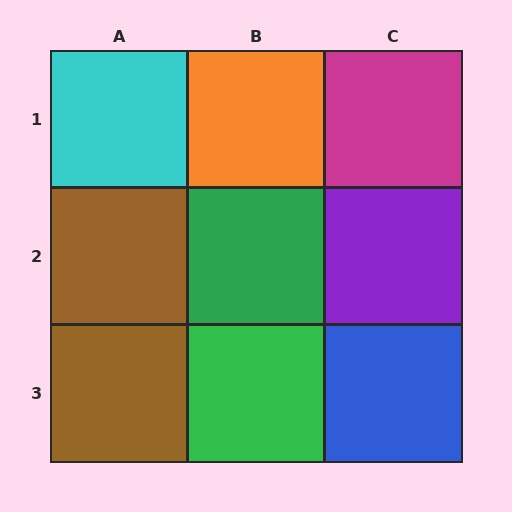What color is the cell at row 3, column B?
Green.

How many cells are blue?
1 cell is blue.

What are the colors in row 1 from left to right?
Cyan, orange, magenta.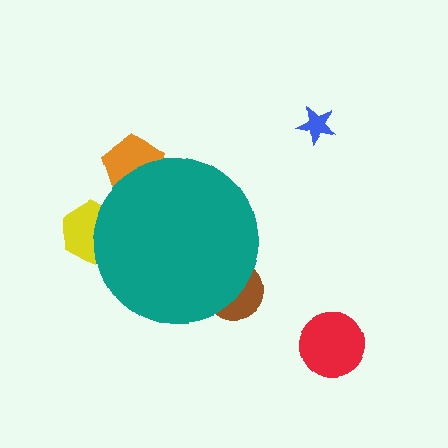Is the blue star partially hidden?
No, the blue star is fully visible.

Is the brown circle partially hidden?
Yes, the brown circle is partially hidden behind the teal circle.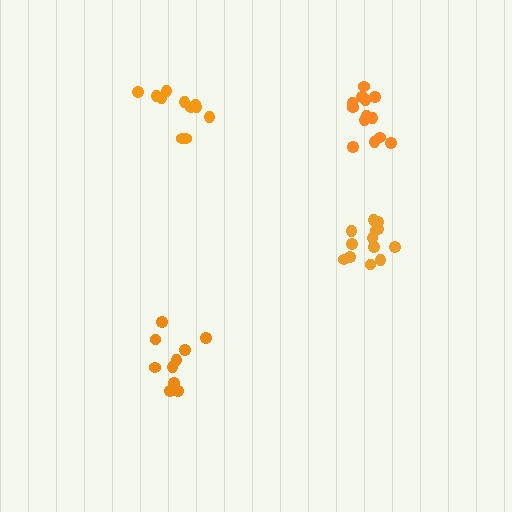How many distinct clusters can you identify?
There are 4 distinct clusters.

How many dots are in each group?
Group 1: 10 dots, Group 2: 13 dots, Group 3: 11 dots, Group 4: 13 dots (47 total).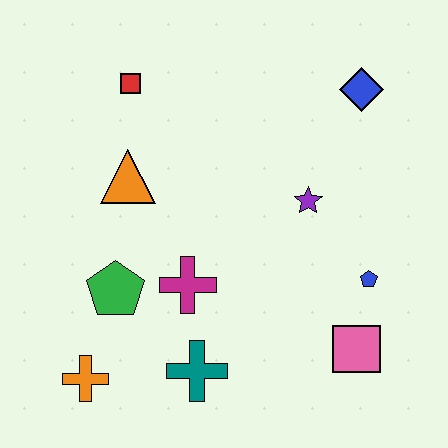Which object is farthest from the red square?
The pink square is farthest from the red square.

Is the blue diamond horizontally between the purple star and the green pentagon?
No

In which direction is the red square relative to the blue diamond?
The red square is to the left of the blue diamond.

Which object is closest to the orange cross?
The green pentagon is closest to the orange cross.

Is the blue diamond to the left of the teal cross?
No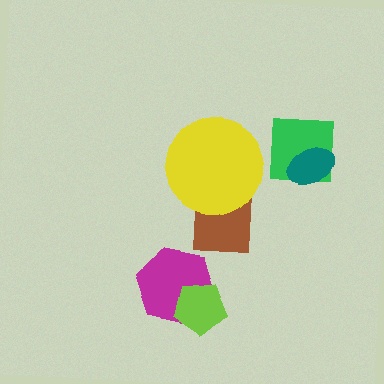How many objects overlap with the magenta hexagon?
1 object overlaps with the magenta hexagon.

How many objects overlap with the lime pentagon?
1 object overlaps with the lime pentagon.